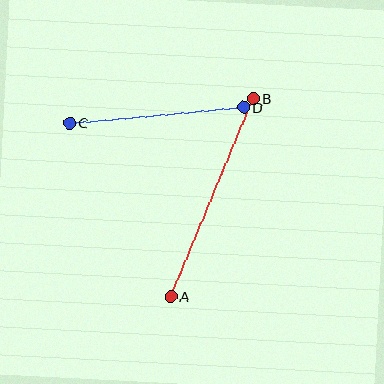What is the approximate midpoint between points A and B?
The midpoint is at approximately (212, 197) pixels.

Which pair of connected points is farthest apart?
Points A and B are farthest apart.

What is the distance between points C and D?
The distance is approximately 175 pixels.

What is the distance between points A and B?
The distance is approximately 214 pixels.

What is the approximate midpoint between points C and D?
The midpoint is at approximately (157, 115) pixels.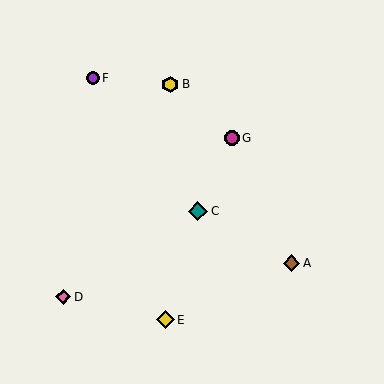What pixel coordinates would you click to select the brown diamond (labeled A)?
Click at (292, 263) to select the brown diamond A.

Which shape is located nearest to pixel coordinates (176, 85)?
The yellow hexagon (labeled B) at (170, 85) is nearest to that location.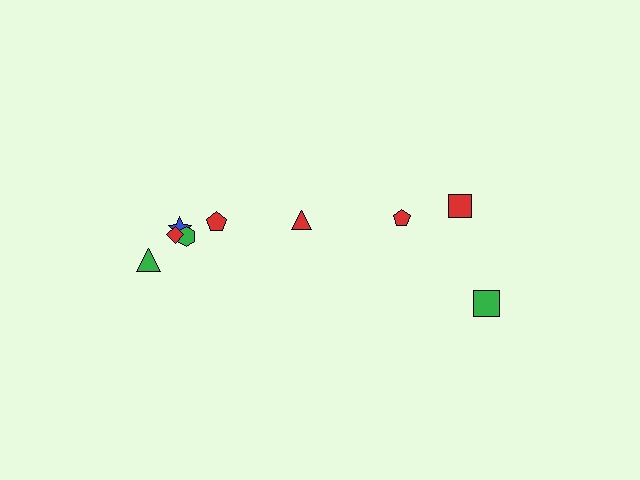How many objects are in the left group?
There are 6 objects.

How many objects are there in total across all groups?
There are 9 objects.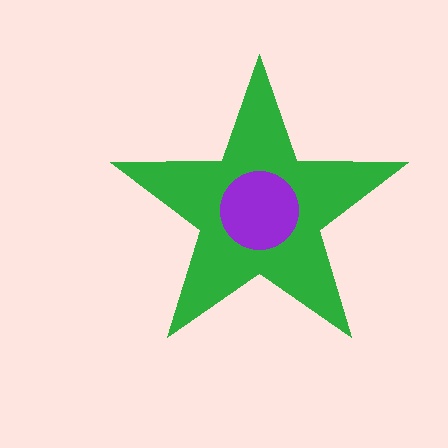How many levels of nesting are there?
2.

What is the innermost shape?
The purple circle.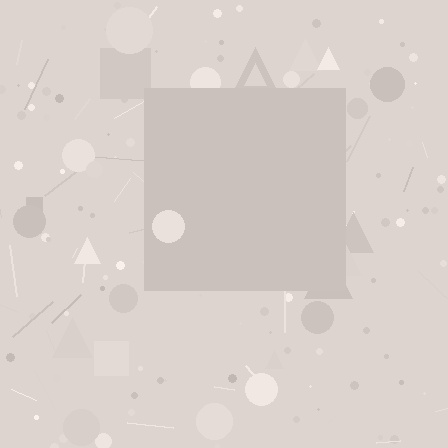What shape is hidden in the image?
A square is hidden in the image.